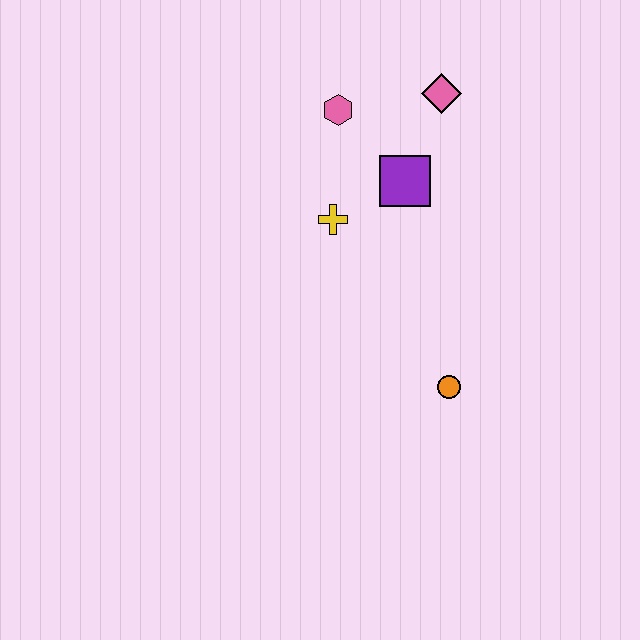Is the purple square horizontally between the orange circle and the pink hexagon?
Yes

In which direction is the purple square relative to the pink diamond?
The purple square is below the pink diamond.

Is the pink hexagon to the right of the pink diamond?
No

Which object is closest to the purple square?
The yellow cross is closest to the purple square.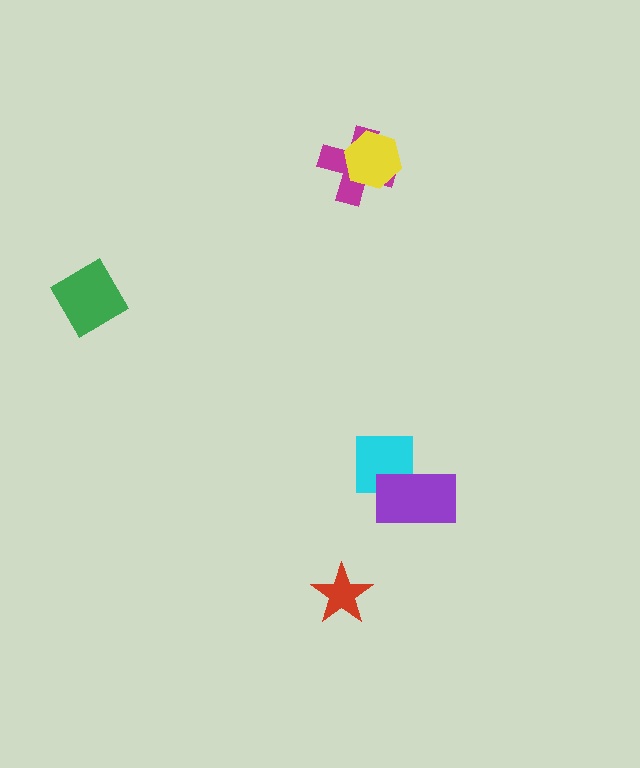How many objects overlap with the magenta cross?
1 object overlaps with the magenta cross.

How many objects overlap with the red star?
0 objects overlap with the red star.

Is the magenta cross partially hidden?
Yes, it is partially covered by another shape.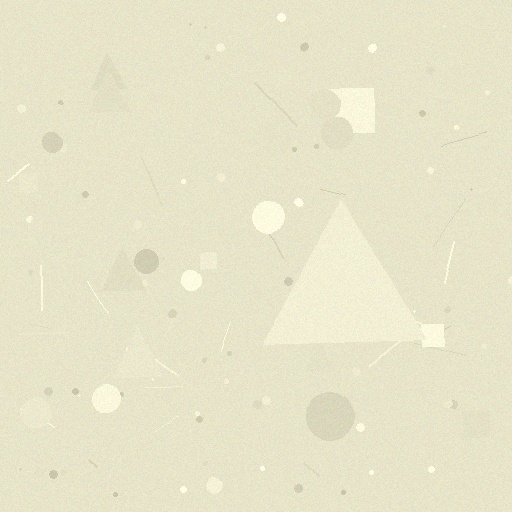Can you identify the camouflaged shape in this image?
The camouflaged shape is a triangle.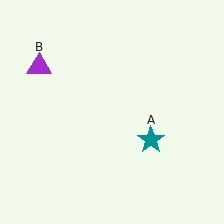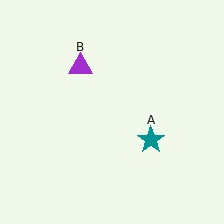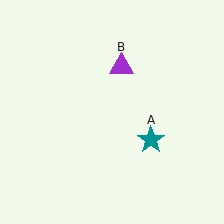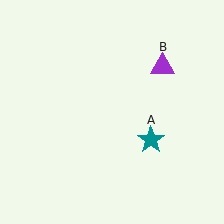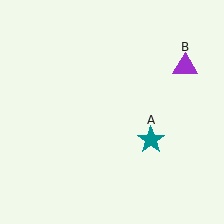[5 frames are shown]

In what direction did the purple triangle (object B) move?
The purple triangle (object B) moved right.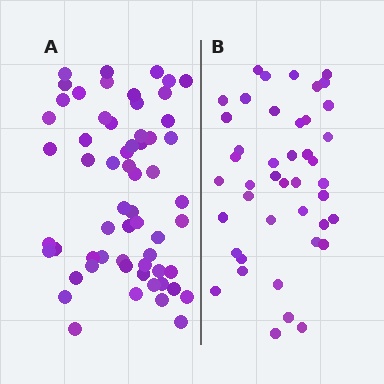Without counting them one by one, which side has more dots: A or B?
Region A (the left region) has more dots.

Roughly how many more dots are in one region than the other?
Region A has approximately 15 more dots than region B.